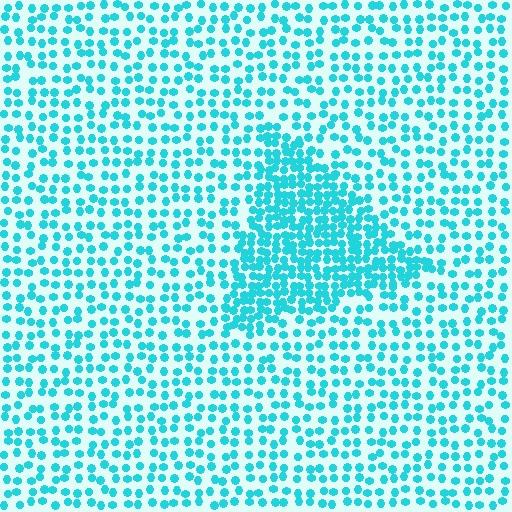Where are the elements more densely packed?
The elements are more densely packed inside the triangle boundary.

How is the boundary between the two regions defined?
The boundary is defined by a change in element density (approximately 2.2x ratio). All elements are the same color, size, and shape.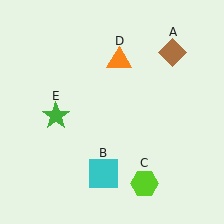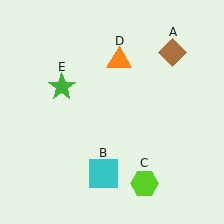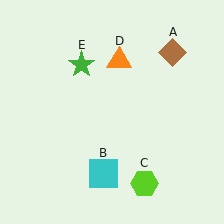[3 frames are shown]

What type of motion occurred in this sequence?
The green star (object E) rotated clockwise around the center of the scene.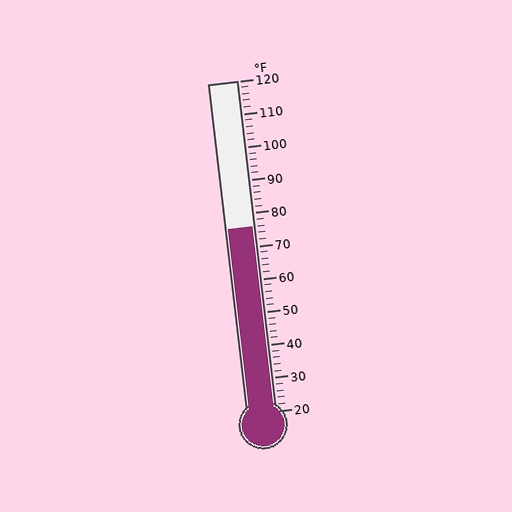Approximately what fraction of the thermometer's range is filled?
The thermometer is filled to approximately 55% of its range.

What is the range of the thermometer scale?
The thermometer scale ranges from 20°F to 120°F.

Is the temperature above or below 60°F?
The temperature is above 60°F.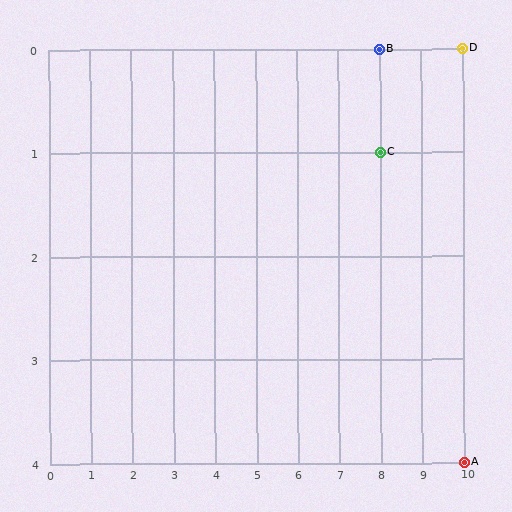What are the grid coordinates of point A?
Point A is at grid coordinates (10, 4).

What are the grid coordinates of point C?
Point C is at grid coordinates (8, 1).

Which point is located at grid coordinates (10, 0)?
Point D is at (10, 0).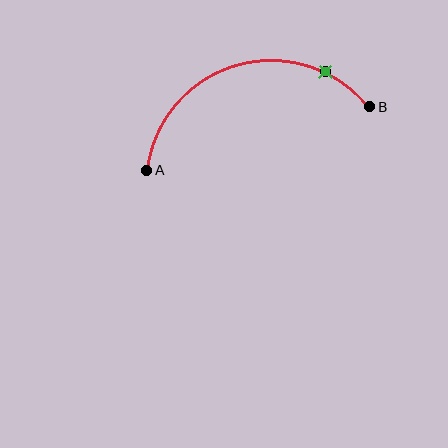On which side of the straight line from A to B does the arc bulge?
The arc bulges above the straight line connecting A and B.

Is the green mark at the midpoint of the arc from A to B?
No. The green mark lies on the arc but is closer to endpoint B. The arc midpoint would be at the point on the curve equidistant along the arc from both A and B.